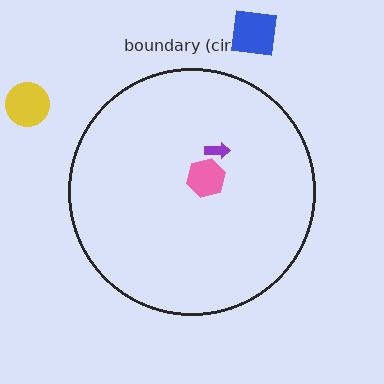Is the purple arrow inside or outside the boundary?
Inside.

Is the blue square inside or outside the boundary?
Outside.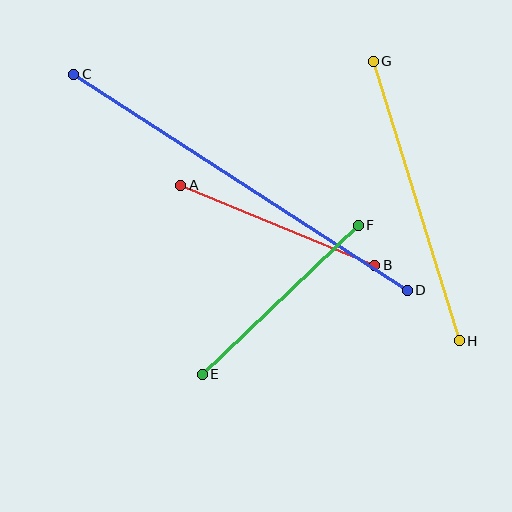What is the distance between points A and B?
The distance is approximately 210 pixels.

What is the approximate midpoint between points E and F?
The midpoint is at approximately (280, 300) pixels.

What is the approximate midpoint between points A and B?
The midpoint is at approximately (278, 225) pixels.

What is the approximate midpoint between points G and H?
The midpoint is at approximately (416, 201) pixels.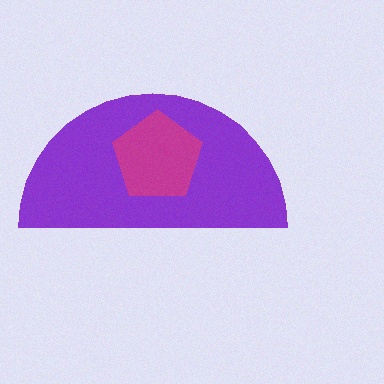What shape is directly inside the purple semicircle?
The magenta pentagon.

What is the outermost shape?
The purple semicircle.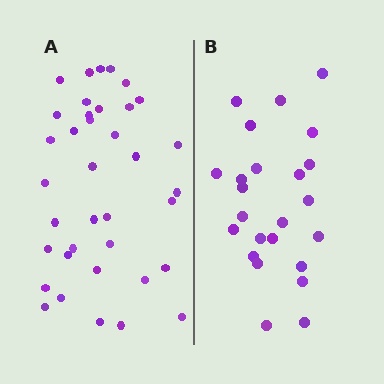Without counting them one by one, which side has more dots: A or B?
Region A (the left region) has more dots.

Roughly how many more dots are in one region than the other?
Region A has approximately 15 more dots than region B.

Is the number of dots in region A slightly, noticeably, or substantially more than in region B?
Region A has substantially more. The ratio is roughly 1.5 to 1.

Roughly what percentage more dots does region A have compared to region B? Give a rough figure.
About 55% more.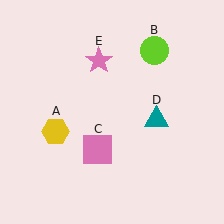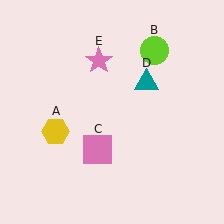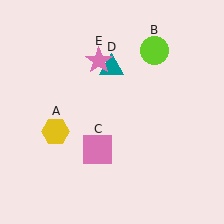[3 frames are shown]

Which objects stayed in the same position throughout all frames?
Yellow hexagon (object A) and lime circle (object B) and pink square (object C) and pink star (object E) remained stationary.